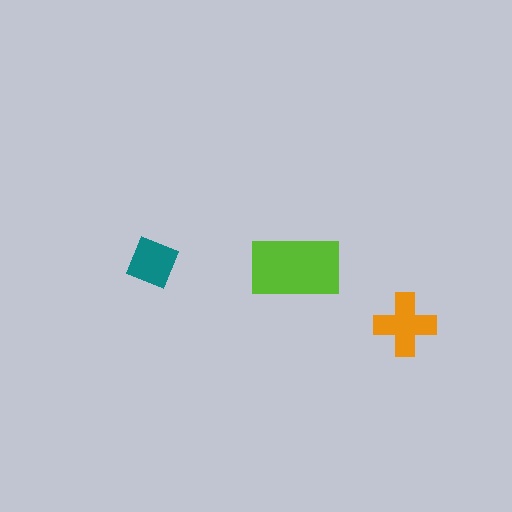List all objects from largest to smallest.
The lime rectangle, the orange cross, the teal square.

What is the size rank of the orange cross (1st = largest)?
2nd.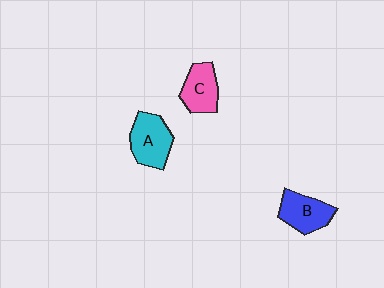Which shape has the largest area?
Shape A (cyan).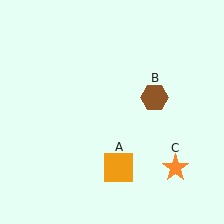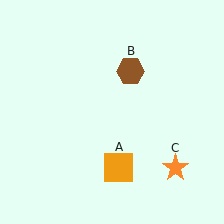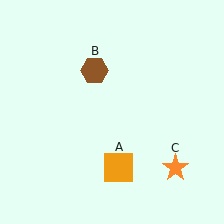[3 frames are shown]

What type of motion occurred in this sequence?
The brown hexagon (object B) rotated counterclockwise around the center of the scene.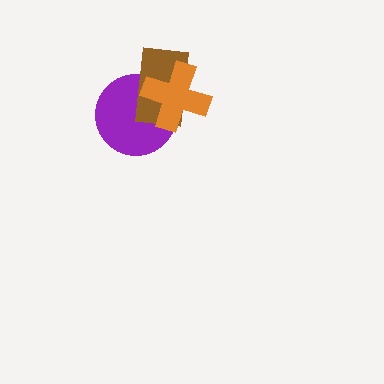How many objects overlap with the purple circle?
2 objects overlap with the purple circle.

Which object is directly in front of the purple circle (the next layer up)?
The brown rectangle is directly in front of the purple circle.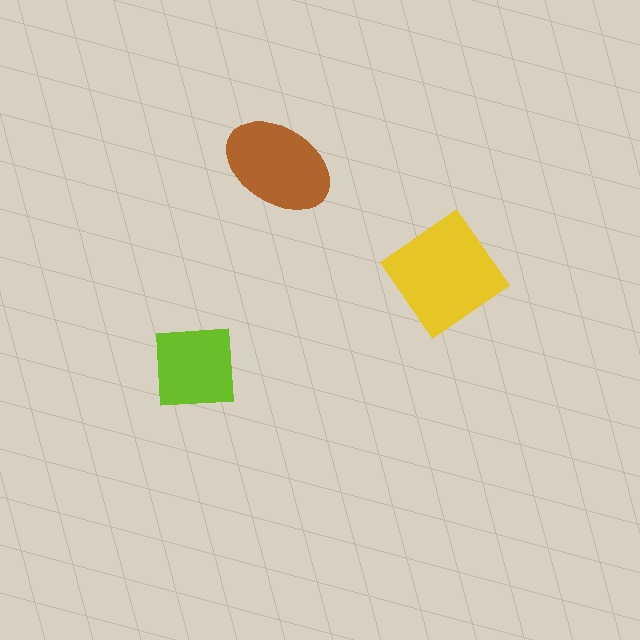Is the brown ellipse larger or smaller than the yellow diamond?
Smaller.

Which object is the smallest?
The lime square.